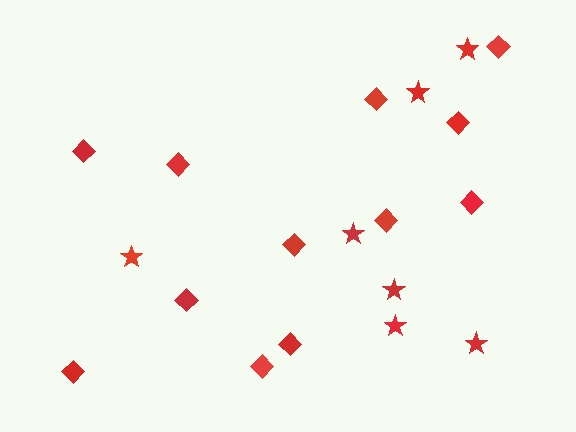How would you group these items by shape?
There are 2 groups: one group of diamonds (12) and one group of stars (7).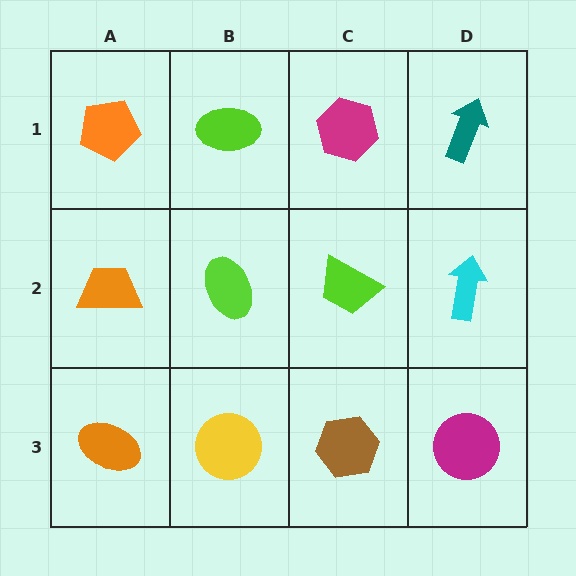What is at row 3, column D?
A magenta circle.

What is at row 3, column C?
A brown hexagon.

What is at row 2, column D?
A cyan arrow.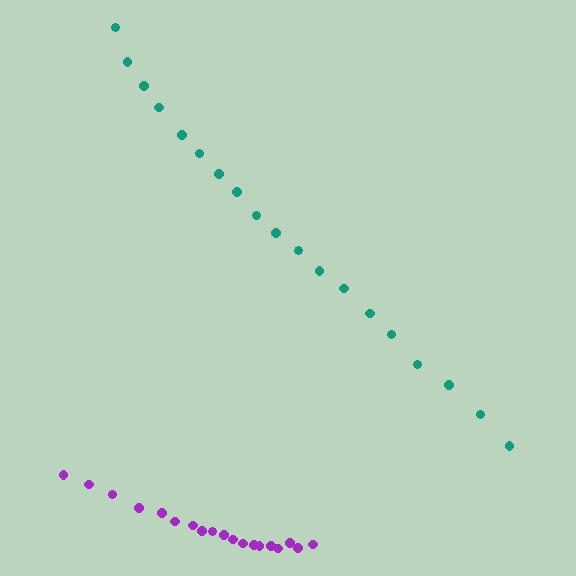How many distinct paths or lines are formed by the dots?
There are 2 distinct paths.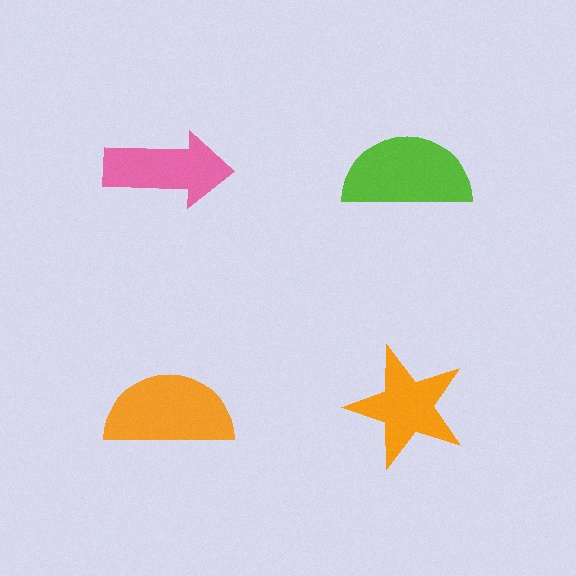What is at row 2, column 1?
An orange semicircle.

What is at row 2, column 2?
An orange star.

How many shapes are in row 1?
2 shapes.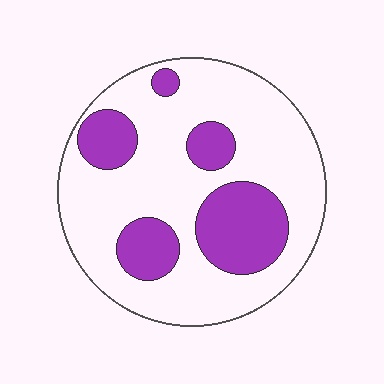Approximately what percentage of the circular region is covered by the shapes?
Approximately 25%.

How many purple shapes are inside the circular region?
5.